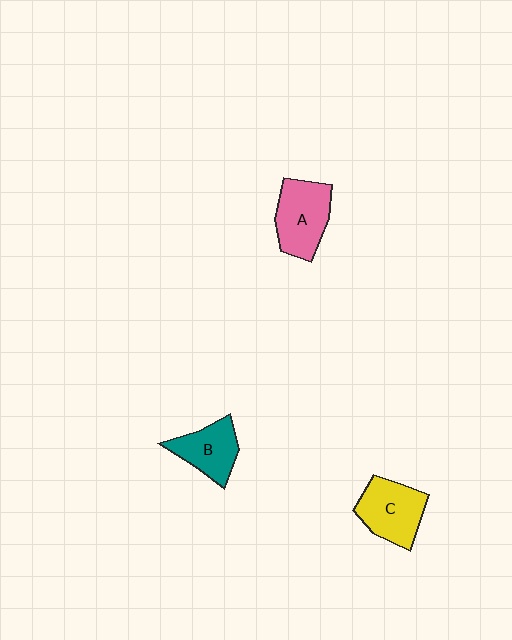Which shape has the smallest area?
Shape B (teal).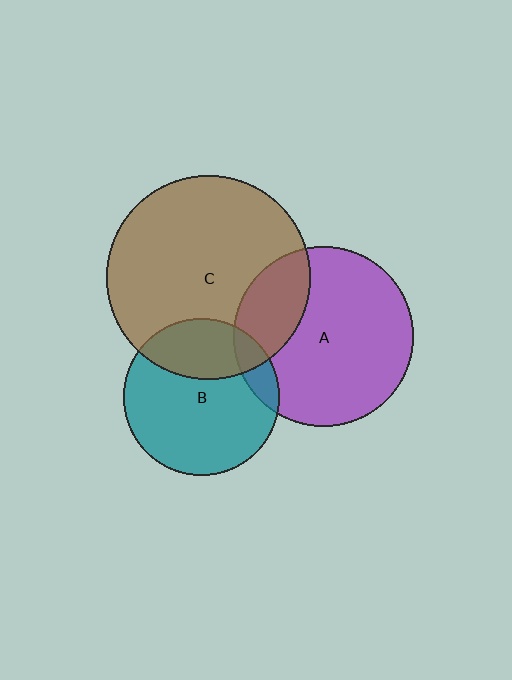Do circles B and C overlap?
Yes.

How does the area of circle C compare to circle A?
Approximately 1.3 times.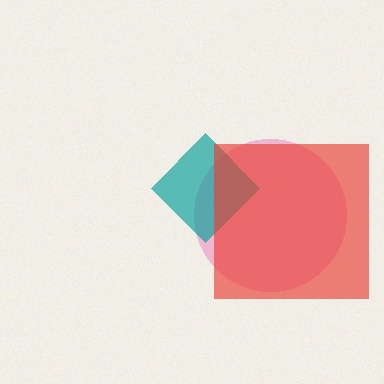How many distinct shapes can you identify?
There are 3 distinct shapes: a pink circle, a teal diamond, a red square.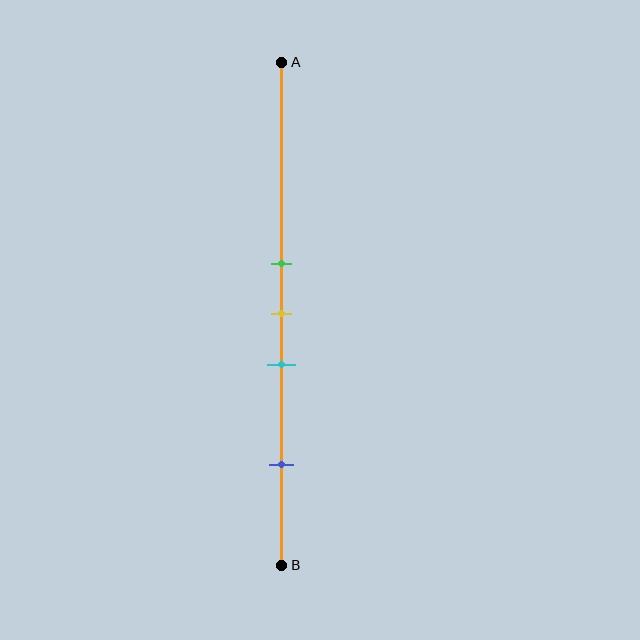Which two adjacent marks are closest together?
The green and yellow marks are the closest adjacent pair.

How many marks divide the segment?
There are 4 marks dividing the segment.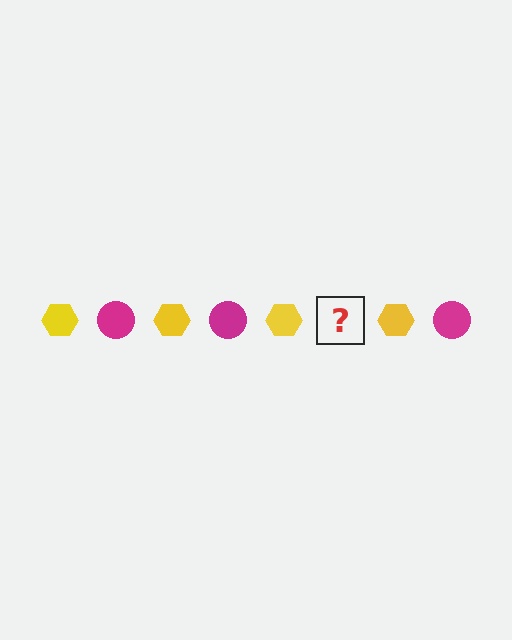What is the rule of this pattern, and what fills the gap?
The rule is that the pattern alternates between yellow hexagon and magenta circle. The gap should be filled with a magenta circle.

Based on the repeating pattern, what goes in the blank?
The blank should be a magenta circle.